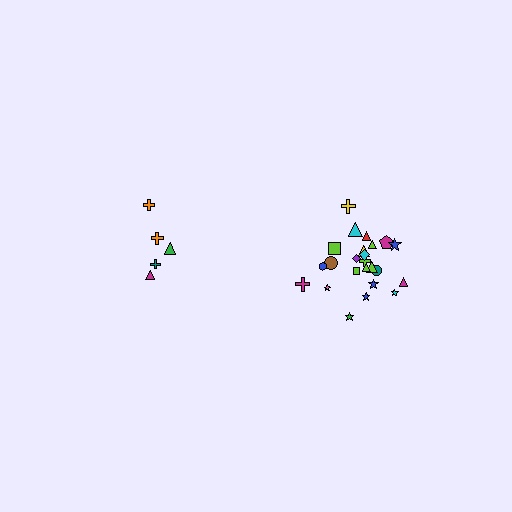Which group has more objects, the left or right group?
The right group.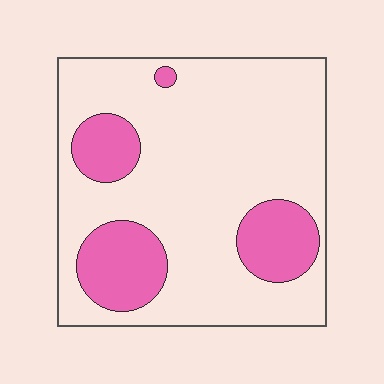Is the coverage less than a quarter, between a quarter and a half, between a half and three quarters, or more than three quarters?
Less than a quarter.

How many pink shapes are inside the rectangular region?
4.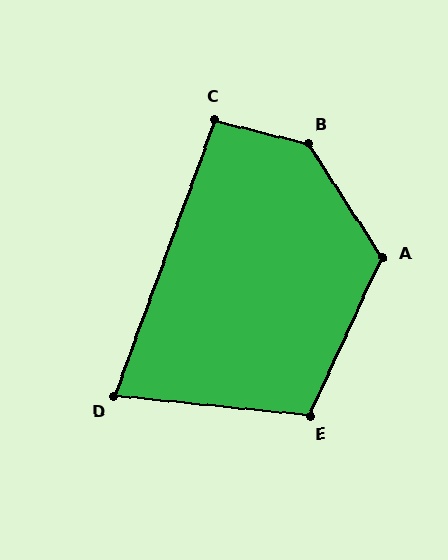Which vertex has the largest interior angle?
B, at approximately 137 degrees.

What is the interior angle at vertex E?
Approximately 109 degrees (obtuse).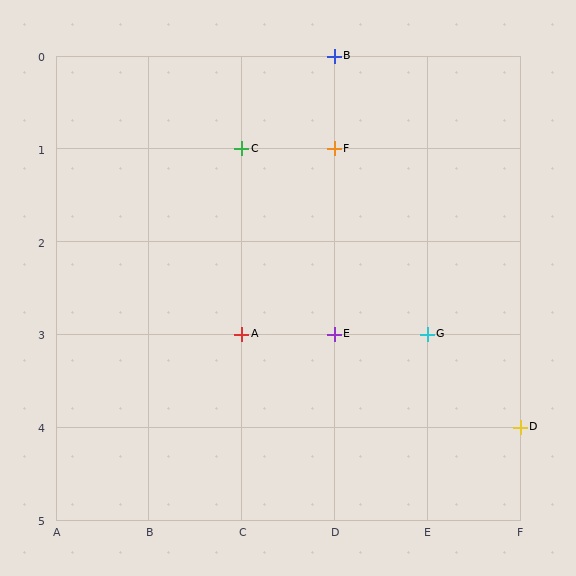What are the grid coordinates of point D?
Point D is at grid coordinates (F, 4).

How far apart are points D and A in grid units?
Points D and A are 3 columns and 1 row apart (about 3.2 grid units diagonally).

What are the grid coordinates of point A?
Point A is at grid coordinates (C, 3).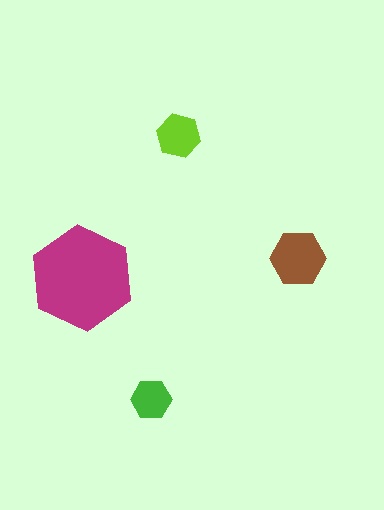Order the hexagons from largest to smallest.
the magenta one, the brown one, the lime one, the green one.